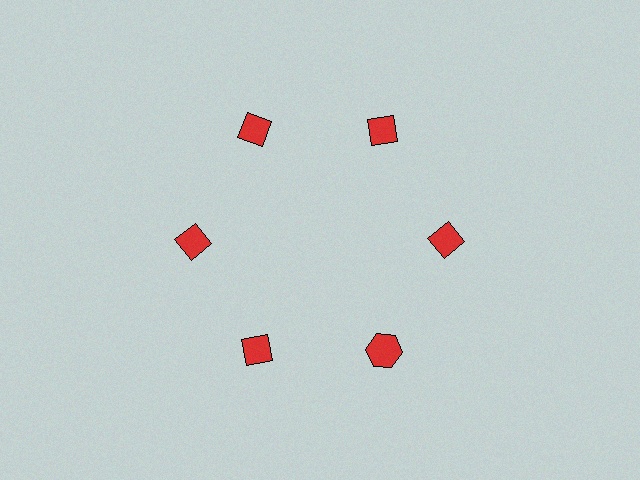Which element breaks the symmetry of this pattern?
The red hexagon at roughly the 5 o'clock position breaks the symmetry. All other shapes are red diamonds.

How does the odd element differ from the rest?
It has a different shape: hexagon instead of diamond.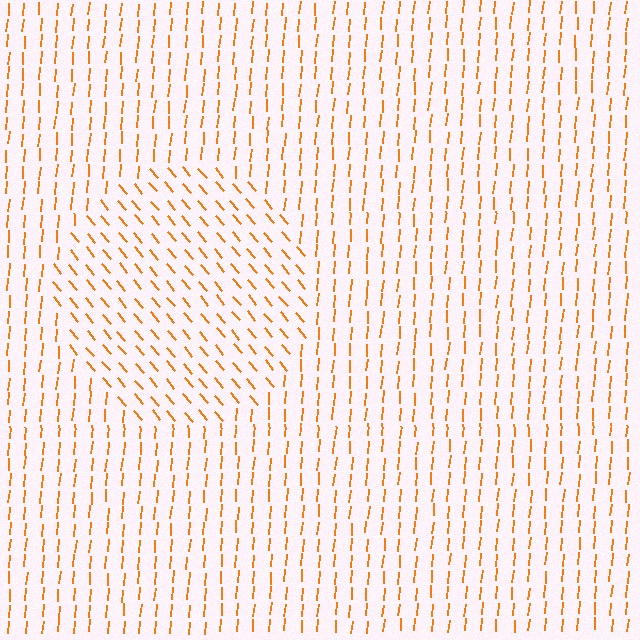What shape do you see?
I see a circle.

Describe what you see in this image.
The image is filled with small orange line segments. A circle region in the image has lines oriented differently from the surrounding lines, creating a visible texture boundary.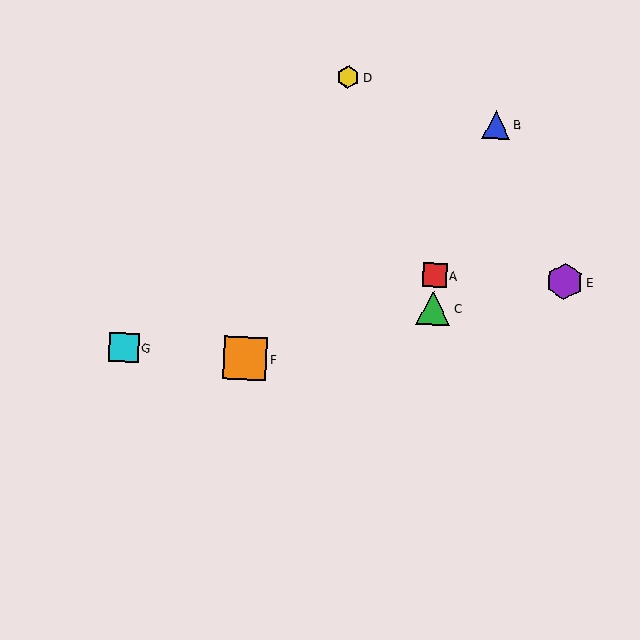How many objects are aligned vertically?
2 objects (A, C) are aligned vertically.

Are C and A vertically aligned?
Yes, both are at x≈433.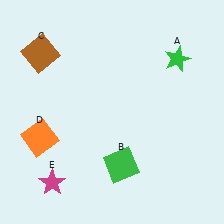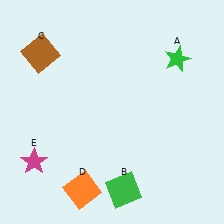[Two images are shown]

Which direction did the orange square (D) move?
The orange square (D) moved down.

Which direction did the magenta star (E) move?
The magenta star (E) moved up.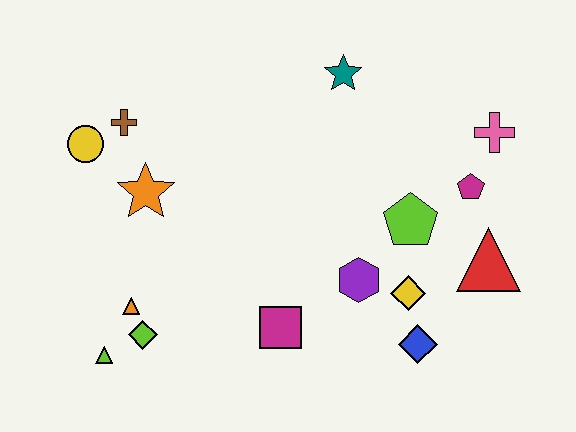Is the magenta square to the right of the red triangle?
No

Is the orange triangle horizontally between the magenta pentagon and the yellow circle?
Yes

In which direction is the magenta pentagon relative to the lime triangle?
The magenta pentagon is to the right of the lime triangle.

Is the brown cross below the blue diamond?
No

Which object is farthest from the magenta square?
The pink cross is farthest from the magenta square.